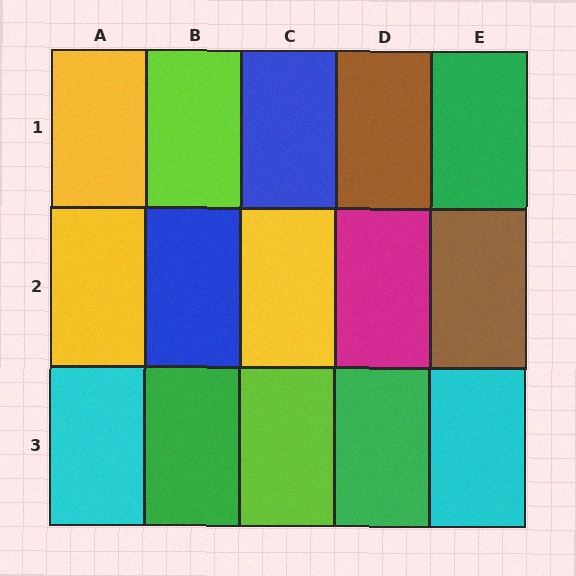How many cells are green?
3 cells are green.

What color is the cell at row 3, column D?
Green.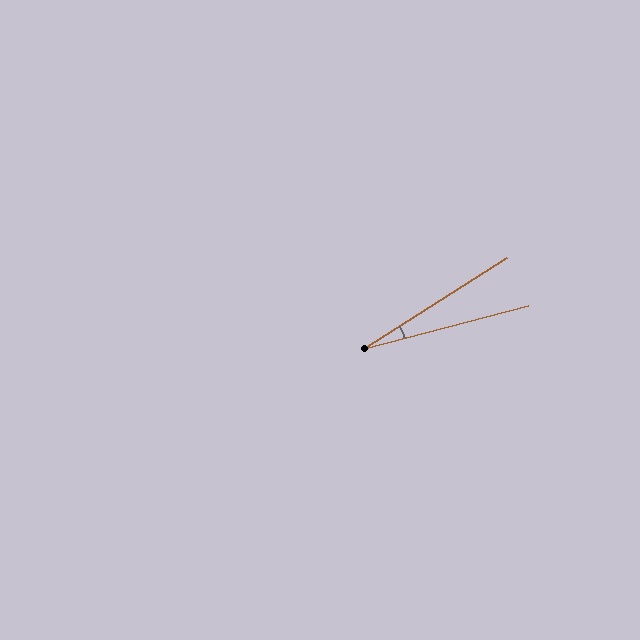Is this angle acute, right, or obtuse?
It is acute.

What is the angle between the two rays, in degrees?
Approximately 18 degrees.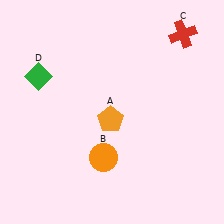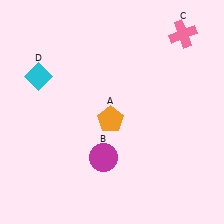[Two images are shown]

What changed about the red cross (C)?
In Image 1, C is red. In Image 2, it changed to pink.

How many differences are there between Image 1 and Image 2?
There are 3 differences between the two images.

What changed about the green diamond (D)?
In Image 1, D is green. In Image 2, it changed to cyan.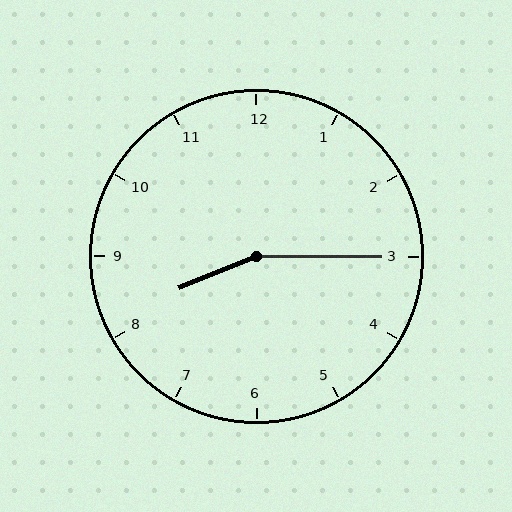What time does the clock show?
8:15.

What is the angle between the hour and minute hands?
Approximately 158 degrees.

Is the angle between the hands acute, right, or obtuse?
It is obtuse.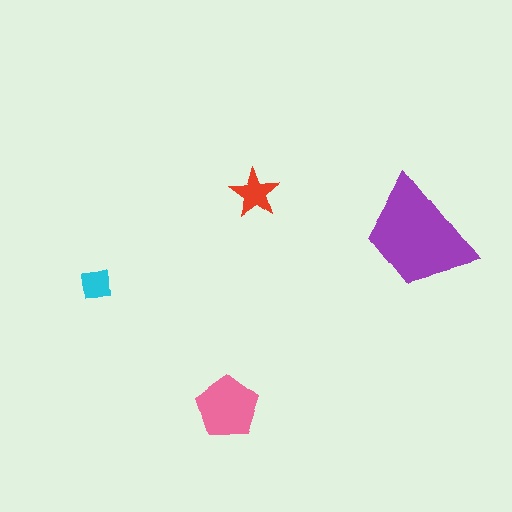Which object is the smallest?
The cyan square.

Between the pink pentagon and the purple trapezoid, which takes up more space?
The purple trapezoid.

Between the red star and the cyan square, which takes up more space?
The red star.